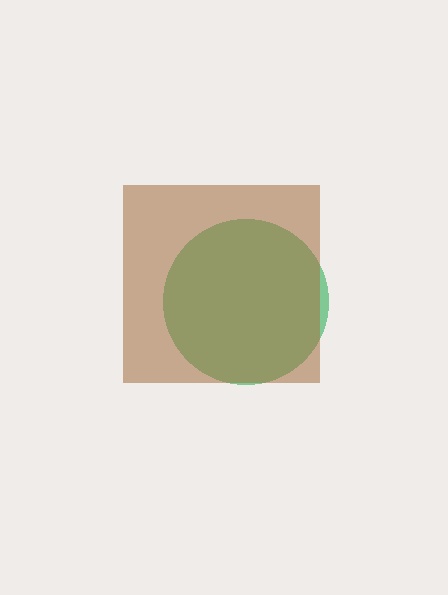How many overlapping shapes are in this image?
There are 2 overlapping shapes in the image.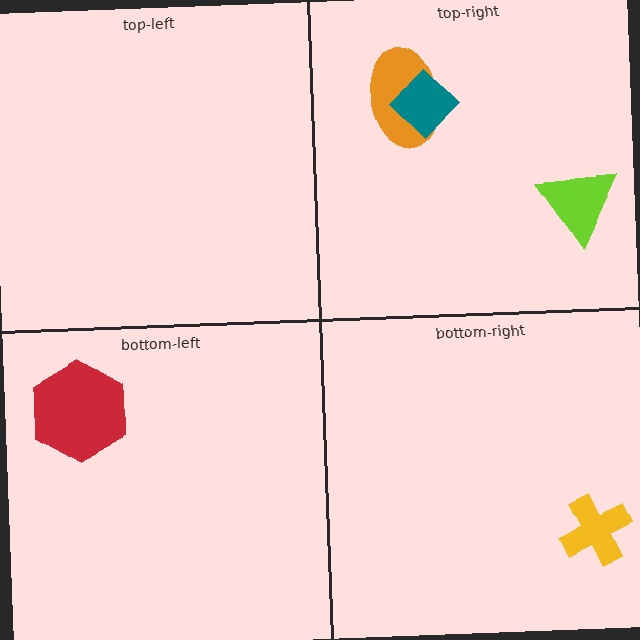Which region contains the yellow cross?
The bottom-right region.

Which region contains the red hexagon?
The bottom-left region.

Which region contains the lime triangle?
The top-right region.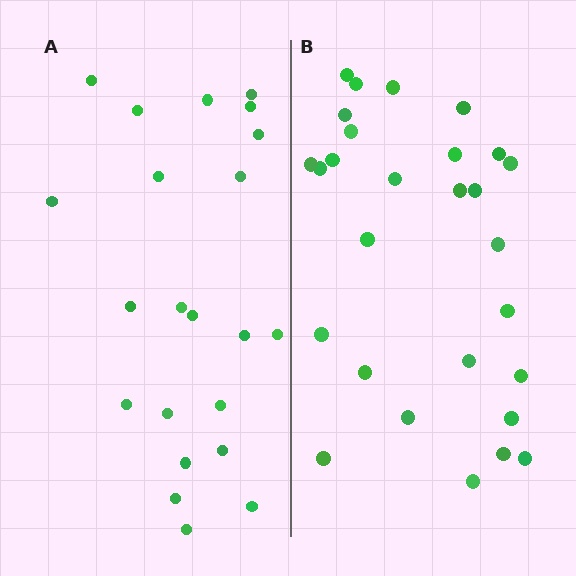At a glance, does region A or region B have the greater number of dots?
Region B (the right region) has more dots.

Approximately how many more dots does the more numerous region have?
Region B has about 6 more dots than region A.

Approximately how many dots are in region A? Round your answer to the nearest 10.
About 20 dots. (The exact count is 22, which rounds to 20.)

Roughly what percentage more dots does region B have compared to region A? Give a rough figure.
About 25% more.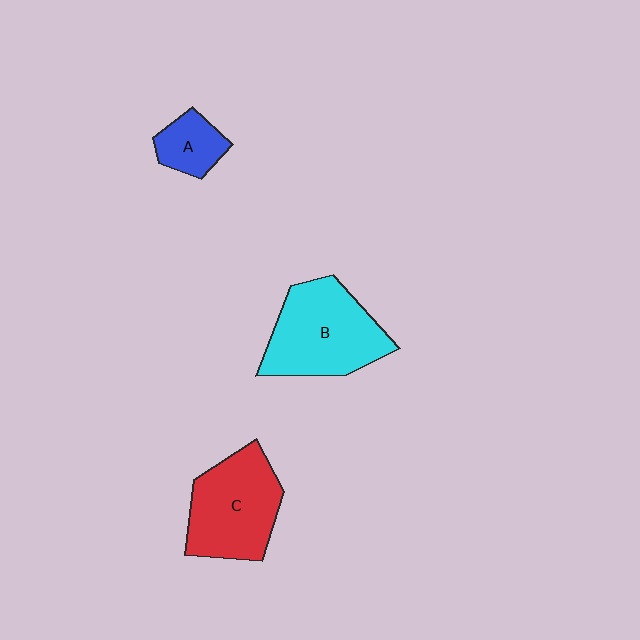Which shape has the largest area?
Shape B (cyan).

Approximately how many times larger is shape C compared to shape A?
Approximately 2.5 times.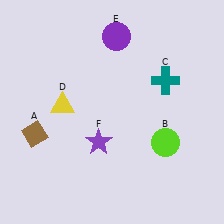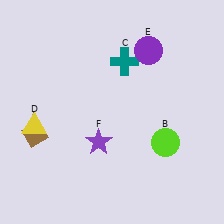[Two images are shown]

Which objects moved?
The objects that moved are: the teal cross (C), the yellow triangle (D), the purple circle (E).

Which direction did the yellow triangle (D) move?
The yellow triangle (D) moved left.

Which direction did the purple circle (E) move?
The purple circle (E) moved right.